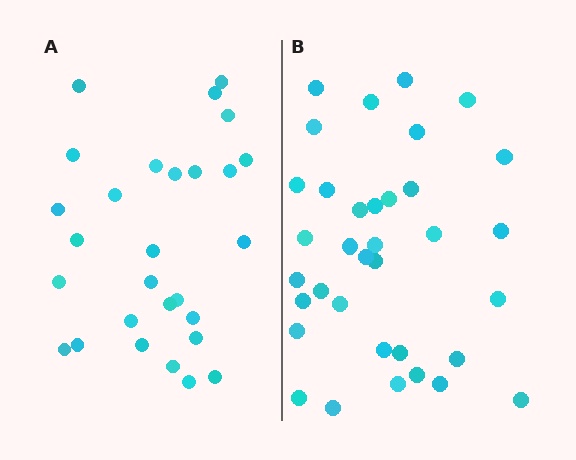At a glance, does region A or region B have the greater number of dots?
Region B (the right region) has more dots.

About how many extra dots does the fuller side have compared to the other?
Region B has roughly 8 or so more dots than region A.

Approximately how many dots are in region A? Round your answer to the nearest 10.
About 30 dots. (The exact count is 28, which rounds to 30.)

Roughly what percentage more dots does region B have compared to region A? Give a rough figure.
About 25% more.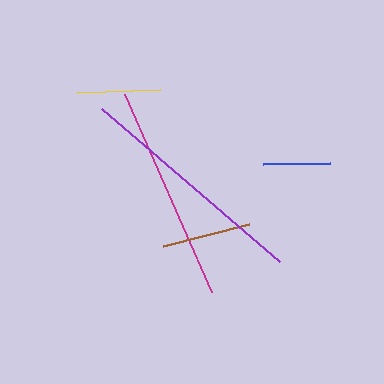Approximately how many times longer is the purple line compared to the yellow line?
The purple line is approximately 2.8 times the length of the yellow line.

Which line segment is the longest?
The purple line is the longest at approximately 235 pixels.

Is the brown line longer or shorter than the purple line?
The purple line is longer than the brown line.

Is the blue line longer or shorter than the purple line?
The purple line is longer than the blue line.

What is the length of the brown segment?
The brown segment is approximately 88 pixels long.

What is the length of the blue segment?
The blue segment is approximately 67 pixels long.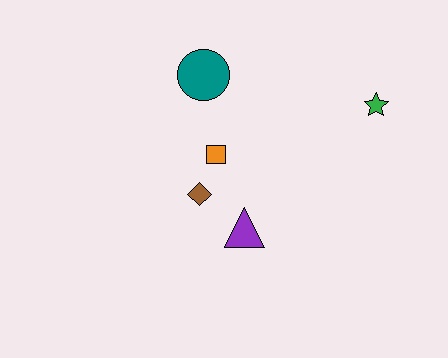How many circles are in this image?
There is 1 circle.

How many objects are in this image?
There are 5 objects.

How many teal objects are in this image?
There is 1 teal object.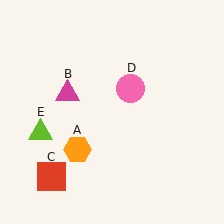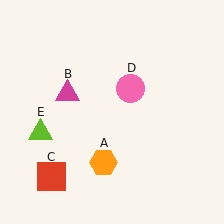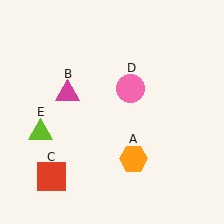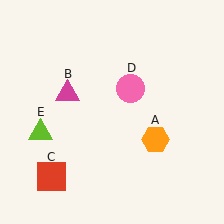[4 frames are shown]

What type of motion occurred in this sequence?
The orange hexagon (object A) rotated counterclockwise around the center of the scene.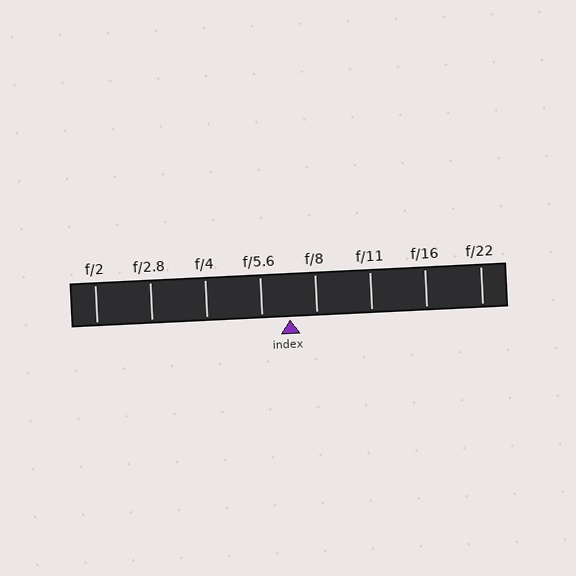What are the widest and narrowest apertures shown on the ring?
The widest aperture shown is f/2 and the narrowest is f/22.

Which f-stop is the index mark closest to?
The index mark is closest to f/8.